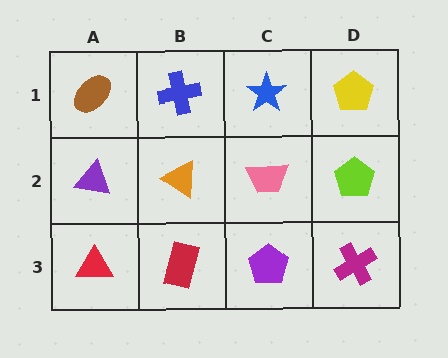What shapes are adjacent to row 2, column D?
A yellow pentagon (row 1, column D), a magenta cross (row 3, column D), a pink trapezoid (row 2, column C).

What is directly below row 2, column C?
A purple pentagon.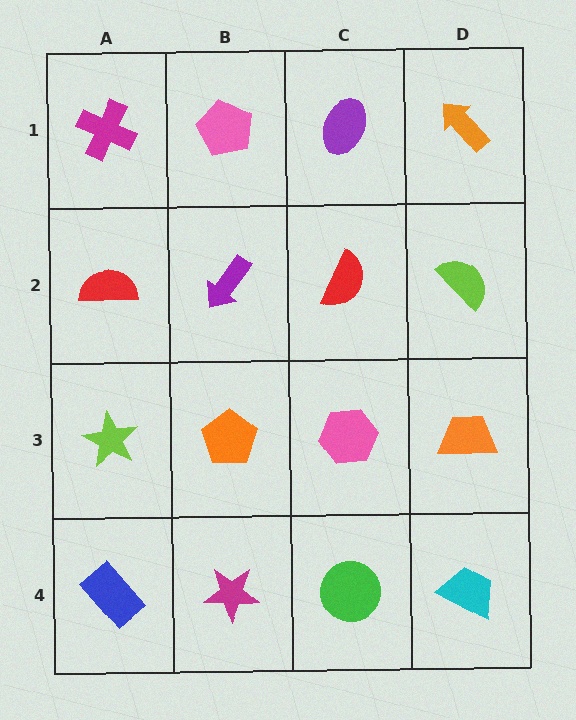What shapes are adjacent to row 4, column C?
A pink hexagon (row 3, column C), a magenta star (row 4, column B), a cyan trapezoid (row 4, column D).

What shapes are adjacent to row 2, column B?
A pink pentagon (row 1, column B), an orange pentagon (row 3, column B), a red semicircle (row 2, column A), a red semicircle (row 2, column C).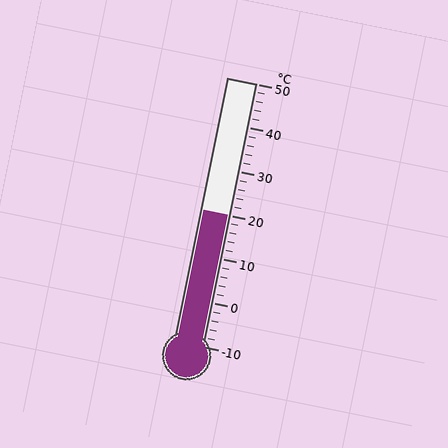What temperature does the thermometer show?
The thermometer shows approximately 20°C.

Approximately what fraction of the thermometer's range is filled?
The thermometer is filled to approximately 50% of its range.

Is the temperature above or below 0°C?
The temperature is above 0°C.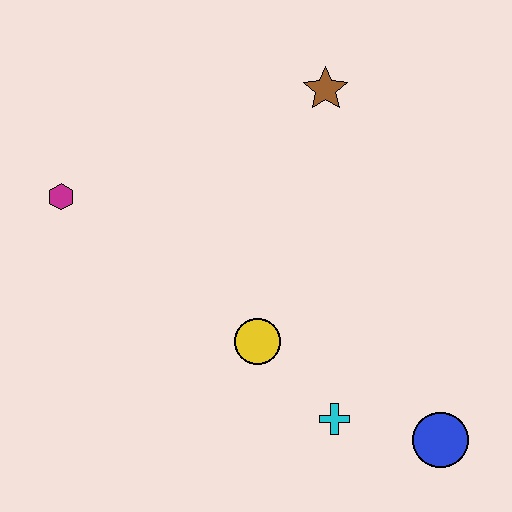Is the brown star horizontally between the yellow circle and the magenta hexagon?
No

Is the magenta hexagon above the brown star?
No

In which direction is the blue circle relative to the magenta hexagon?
The blue circle is to the right of the magenta hexagon.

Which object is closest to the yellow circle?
The cyan cross is closest to the yellow circle.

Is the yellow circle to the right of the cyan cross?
No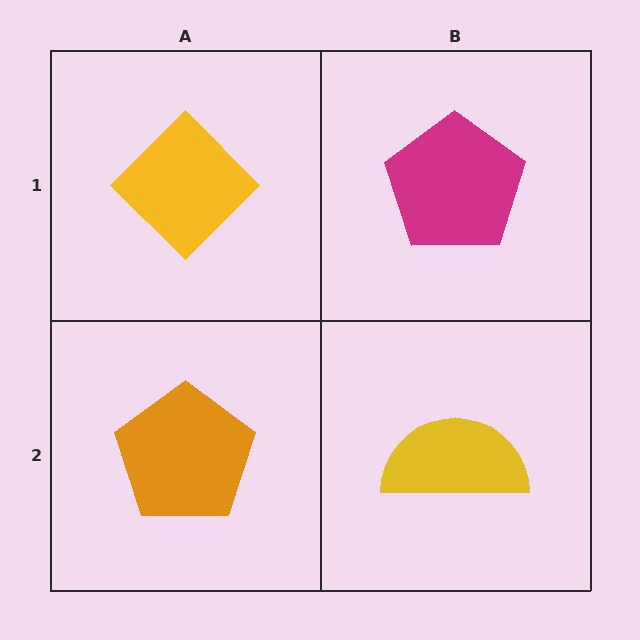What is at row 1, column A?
A yellow diamond.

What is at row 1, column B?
A magenta pentagon.